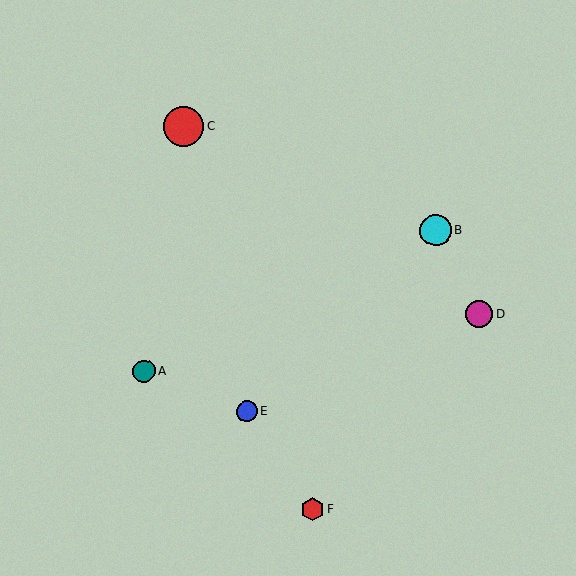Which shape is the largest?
The red circle (labeled C) is the largest.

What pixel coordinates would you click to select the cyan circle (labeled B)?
Click at (436, 230) to select the cyan circle B.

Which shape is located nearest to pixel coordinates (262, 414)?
The blue circle (labeled E) at (247, 411) is nearest to that location.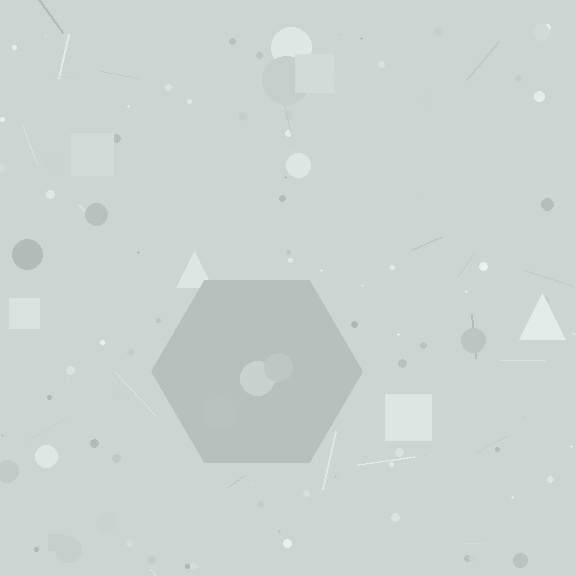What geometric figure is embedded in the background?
A hexagon is embedded in the background.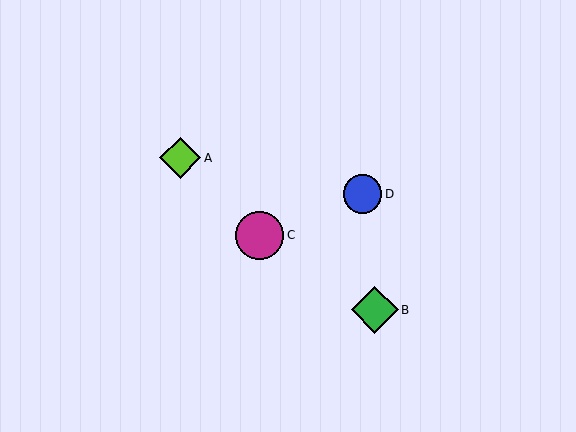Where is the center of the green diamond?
The center of the green diamond is at (375, 310).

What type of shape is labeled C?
Shape C is a magenta circle.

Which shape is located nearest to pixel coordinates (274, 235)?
The magenta circle (labeled C) at (260, 235) is nearest to that location.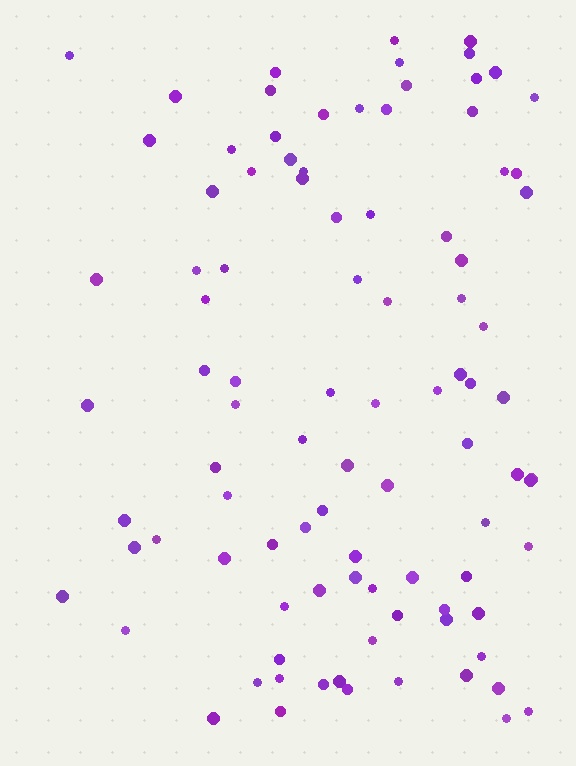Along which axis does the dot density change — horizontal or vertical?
Horizontal.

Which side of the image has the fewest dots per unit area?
The left.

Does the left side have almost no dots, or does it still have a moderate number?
Still a moderate number, just noticeably fewer than the right.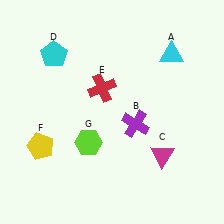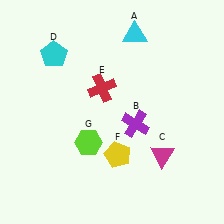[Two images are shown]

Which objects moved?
The objects that moved are: the cyan triangle (A), the yellow pentagon (F).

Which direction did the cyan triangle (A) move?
The cyan triangle (A) moved left.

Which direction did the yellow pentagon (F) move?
The yellow pentagon (F) moved right.